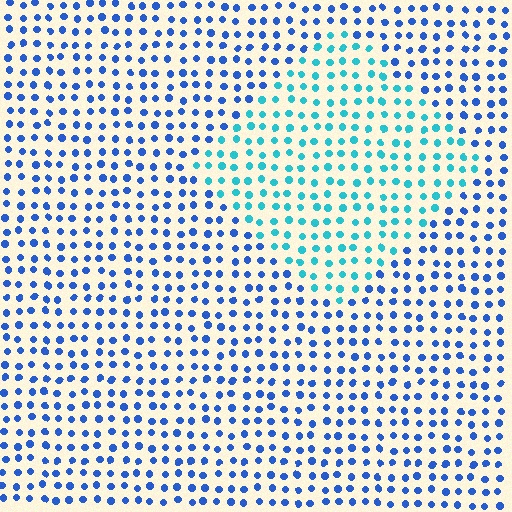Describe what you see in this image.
The image is filled with small blue elements in a uniform arrangement. A diamond-shaped region is visible where the elements are tinted to a slightly different hue, forming a subtle color boundary.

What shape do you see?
I see a diamond.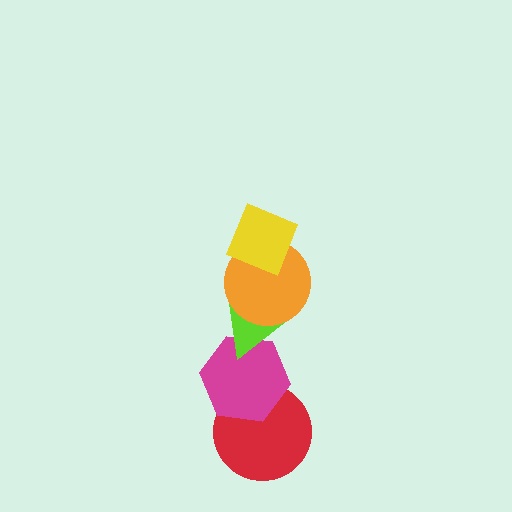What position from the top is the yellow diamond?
The yellow diamond is 1st from the top.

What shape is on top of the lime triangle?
The orange circle is on top of the lime triangle.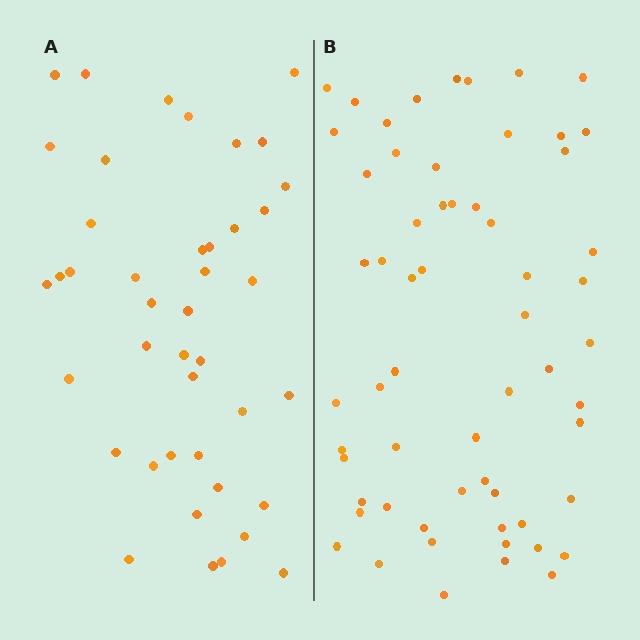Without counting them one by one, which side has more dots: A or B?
Region B (the right region) has more dots.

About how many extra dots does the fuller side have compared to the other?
Region B has approximately 20 more dots than region A.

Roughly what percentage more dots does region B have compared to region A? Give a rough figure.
About 45% more.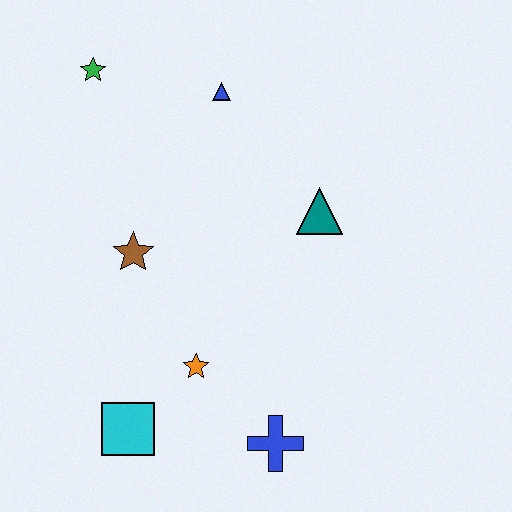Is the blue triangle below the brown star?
No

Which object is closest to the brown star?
The orange star is closest to the brown star.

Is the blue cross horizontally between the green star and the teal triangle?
Yes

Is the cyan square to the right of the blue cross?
No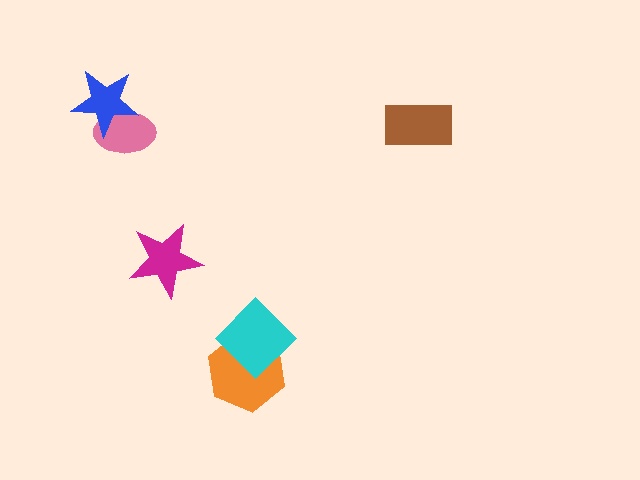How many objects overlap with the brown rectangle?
0 objects overlap with the brown rectangle.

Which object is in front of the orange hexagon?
The cyan diamond is in front of the orange hexagon.